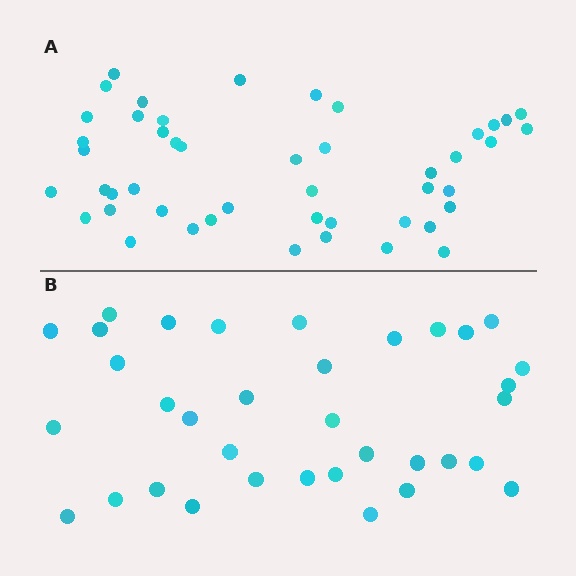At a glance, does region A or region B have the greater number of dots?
Region A (the top region) has more dots.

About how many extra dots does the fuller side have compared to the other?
Region A has roughly 12 or so more dots than region B.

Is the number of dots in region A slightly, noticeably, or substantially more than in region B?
Region A has noticeably more, but not dramatically so. The ratio is roughly 1.3 to 1.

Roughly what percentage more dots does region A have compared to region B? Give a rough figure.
About 35% more.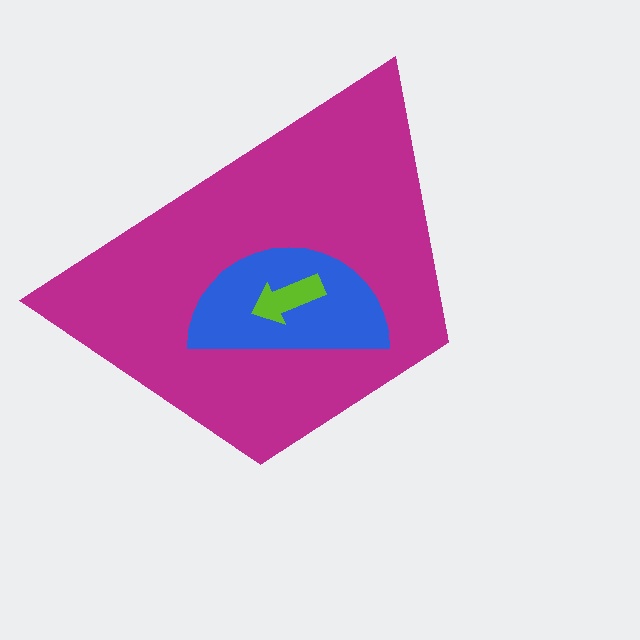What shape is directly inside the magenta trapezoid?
The blue semicircle.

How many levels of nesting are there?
3.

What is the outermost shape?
The magenta trapezoid.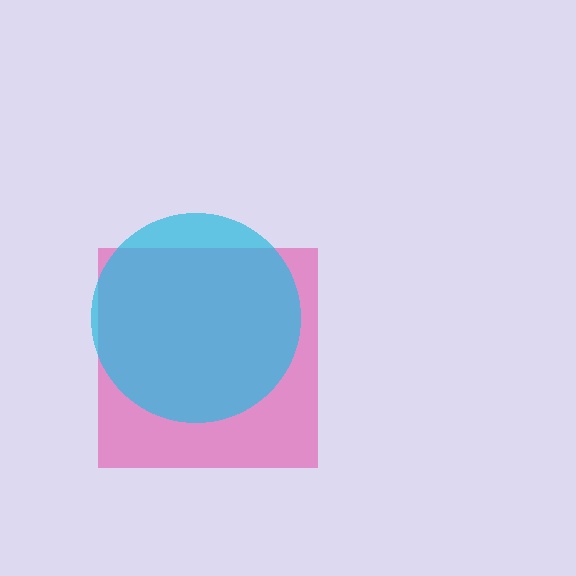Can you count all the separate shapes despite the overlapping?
Yes, there are 2 separate shapes.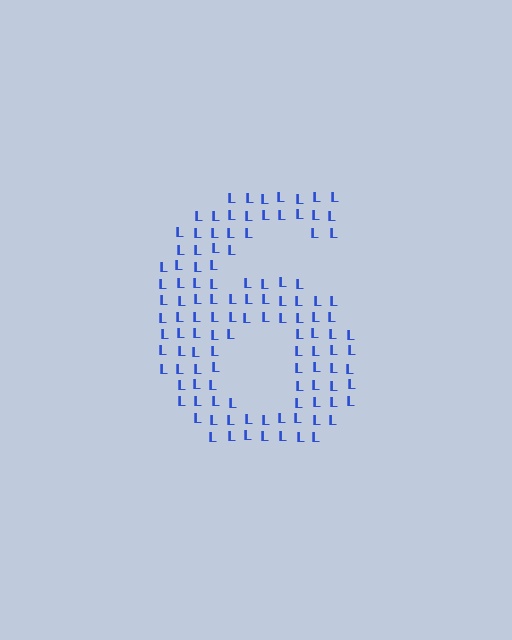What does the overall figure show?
The overall figure shows the digit 6.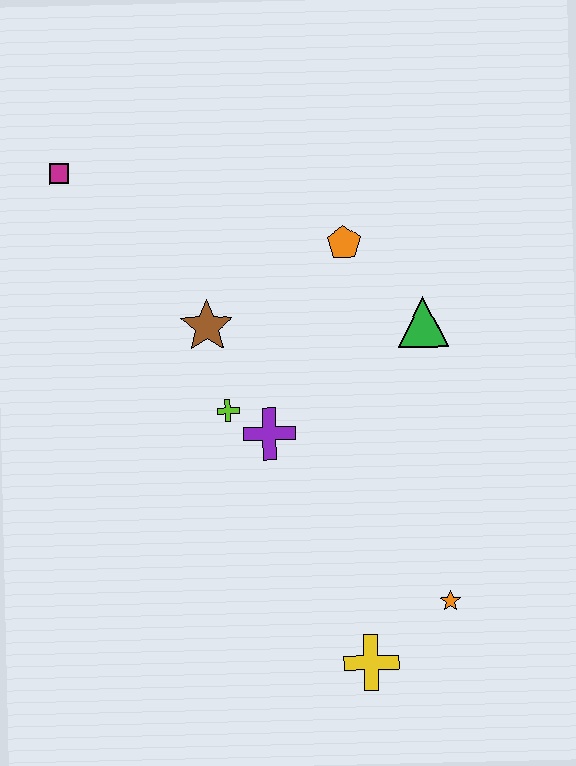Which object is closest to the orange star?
The yellow cross is closest to the orange star.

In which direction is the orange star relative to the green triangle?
The orange star is below the green triangle.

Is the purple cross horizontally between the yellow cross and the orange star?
No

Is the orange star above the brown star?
No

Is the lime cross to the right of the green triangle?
No